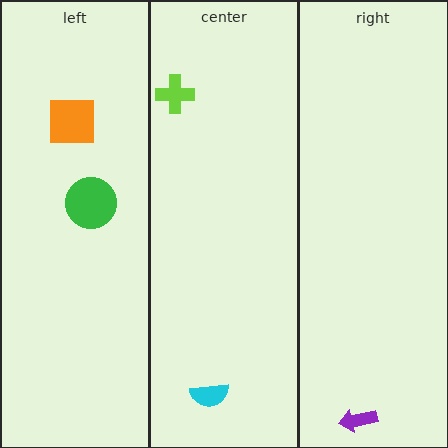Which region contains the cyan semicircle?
The center region.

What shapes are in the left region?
The green circle, the orange square.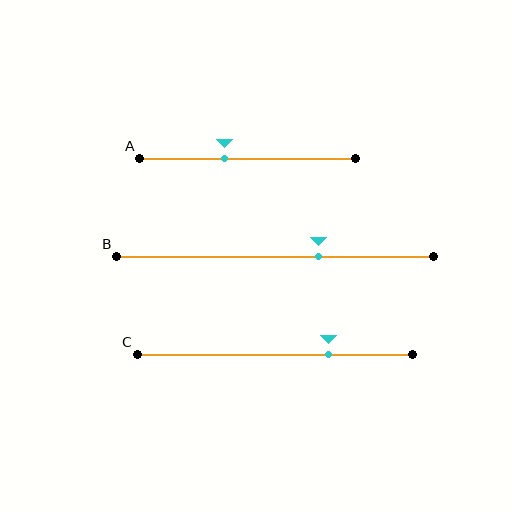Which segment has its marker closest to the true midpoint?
Segment A has its marker closest to the true midpoint.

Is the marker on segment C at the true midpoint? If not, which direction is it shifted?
No, the marker on segment C is shifted to the right by about 20% of the segment length.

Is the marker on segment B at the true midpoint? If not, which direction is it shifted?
No, the marker on segment B is shifted to the right by about 14% of the segment length.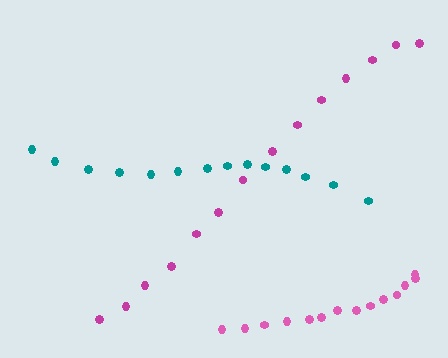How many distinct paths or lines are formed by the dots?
There are 3 distinct paths.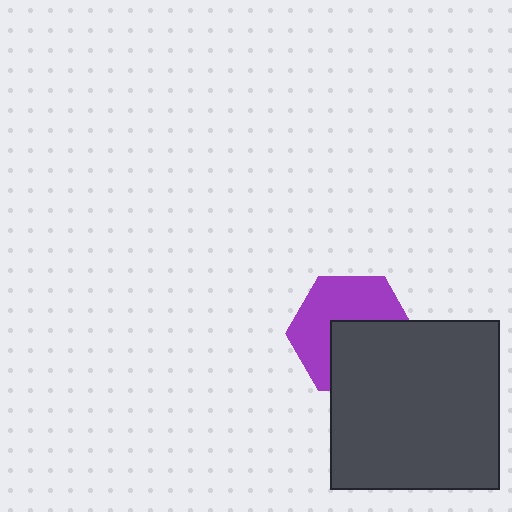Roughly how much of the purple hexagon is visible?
About half of it is visible (roughly 54%).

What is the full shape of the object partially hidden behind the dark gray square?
The partially hidden object is a purple hexagon.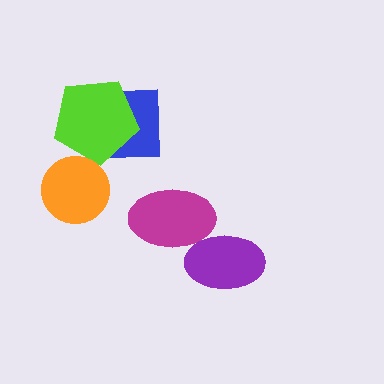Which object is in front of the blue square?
The lime pentagon is in front of the blue square.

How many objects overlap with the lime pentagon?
1 object overlaps with the lime pentagon.